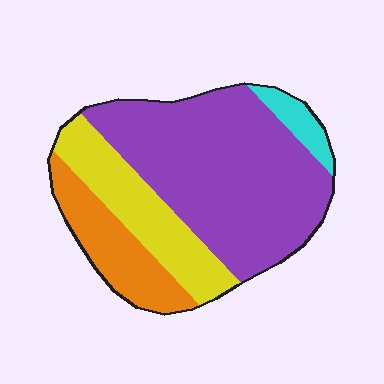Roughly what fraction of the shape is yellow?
Yellow covers around 20% of the shape.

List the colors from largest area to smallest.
From largest to smallest: purple, yellow, orange, cyan.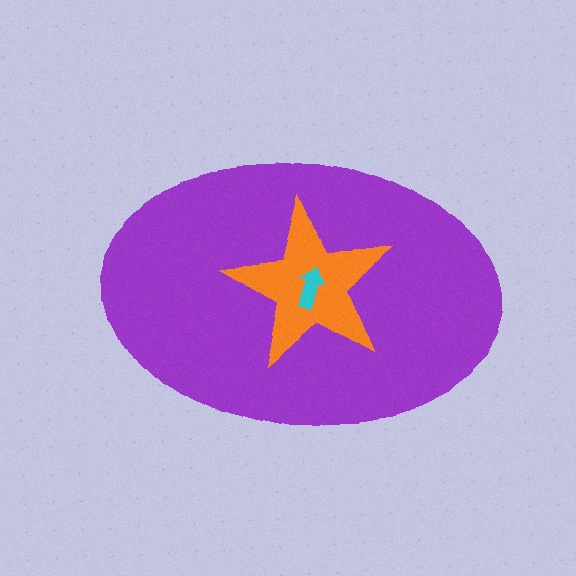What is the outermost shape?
The purple ellipse.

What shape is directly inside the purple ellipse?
The orange star.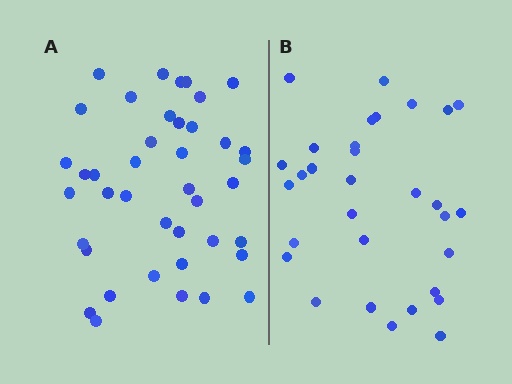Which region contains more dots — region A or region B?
Region A (the left region) has more dots.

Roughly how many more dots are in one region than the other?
Region A has roughly 10 or so more dots than region B.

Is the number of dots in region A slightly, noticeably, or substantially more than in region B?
Region A has noticeably more, but not dramatically so. The ratio is roughly 1.3 to 1.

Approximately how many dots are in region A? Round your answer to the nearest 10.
About 40 dots. (The exact count is 41, which rounds to 40.)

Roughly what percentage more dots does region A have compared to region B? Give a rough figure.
About 30% more.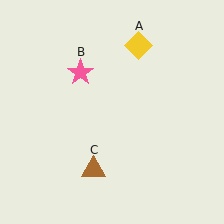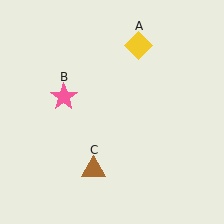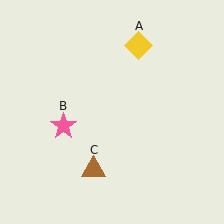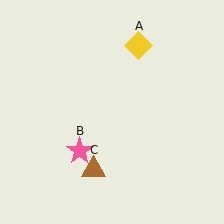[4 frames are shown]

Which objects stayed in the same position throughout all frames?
Yellow diamond (object A) and brown triangle (object C) remained stationary.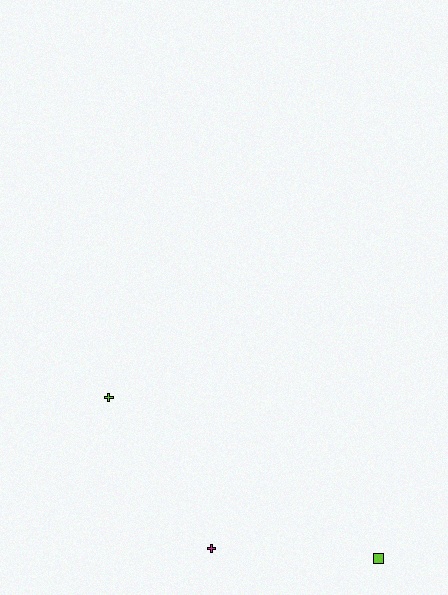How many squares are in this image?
There is 1 square.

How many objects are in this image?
There are 3 objects.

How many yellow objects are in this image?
There are no yellow objects.